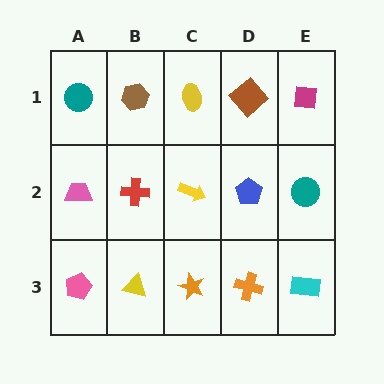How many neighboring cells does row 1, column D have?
3.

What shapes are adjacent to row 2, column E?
A magenta square (row 1, column E), a cyan rectangle (row 3, column E), a blue pentagon (row 2, column D).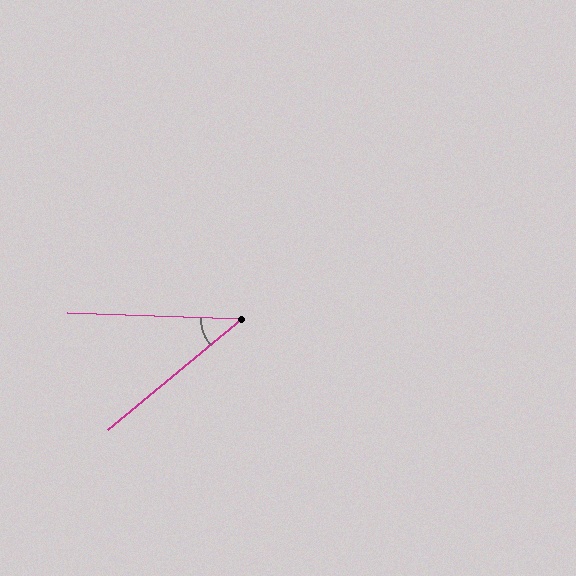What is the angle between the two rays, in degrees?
Approximately 42 degrees.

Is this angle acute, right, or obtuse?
It is acute.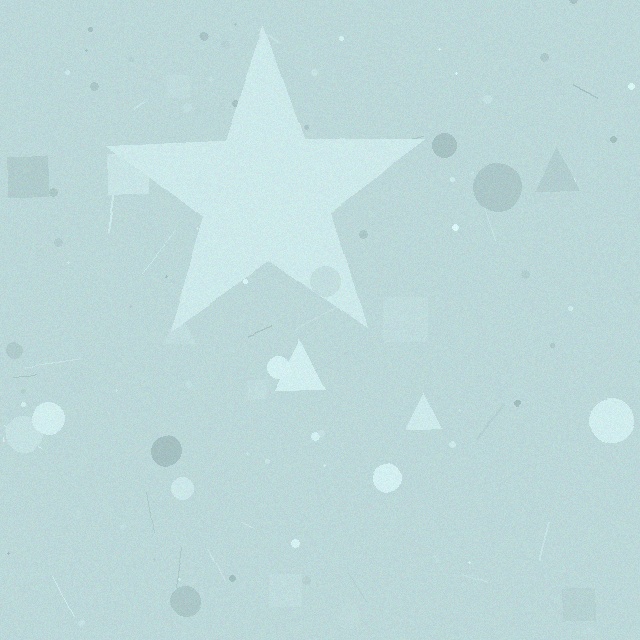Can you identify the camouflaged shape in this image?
The camouflaged shape is a star.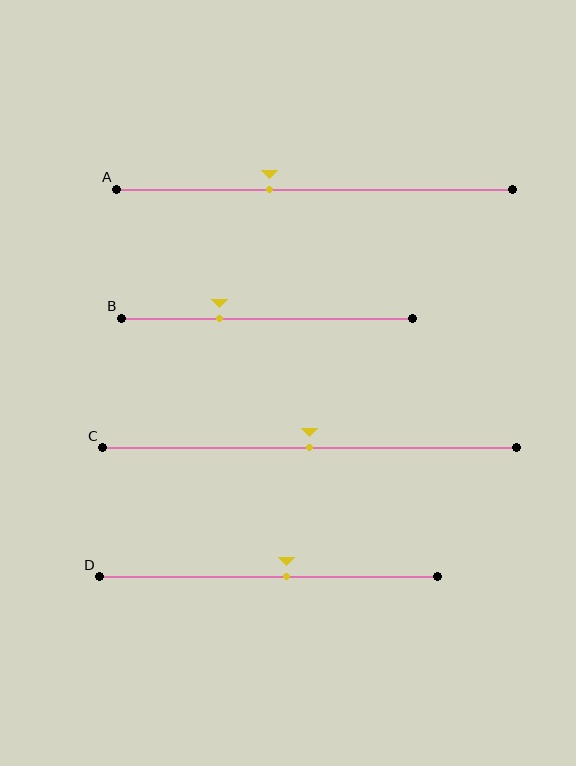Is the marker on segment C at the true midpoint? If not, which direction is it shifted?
Yes, the marker on segment C is at the true midpoint.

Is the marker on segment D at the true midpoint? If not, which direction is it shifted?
No, the marker on segment D is shifted to the right by about 5% of the segment length.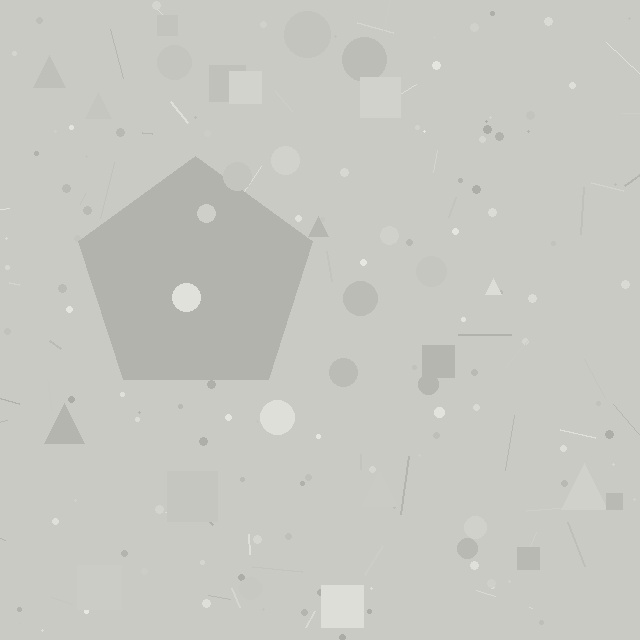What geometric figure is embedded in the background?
A pentagon is embedded in the background.